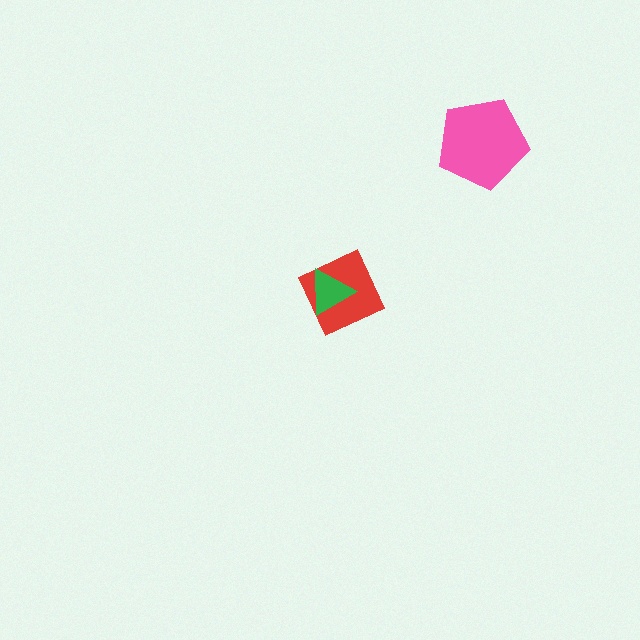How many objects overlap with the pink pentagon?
0 objects overlap with the pink pentagon.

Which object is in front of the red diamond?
The green triangle is in front of the red diamond.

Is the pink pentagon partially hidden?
No, no other shape covers it.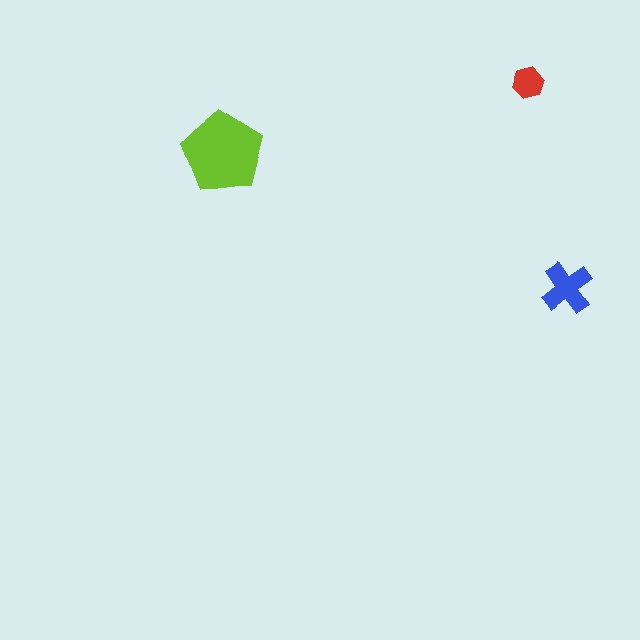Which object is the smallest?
The red hexagon.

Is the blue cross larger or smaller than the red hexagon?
Larger.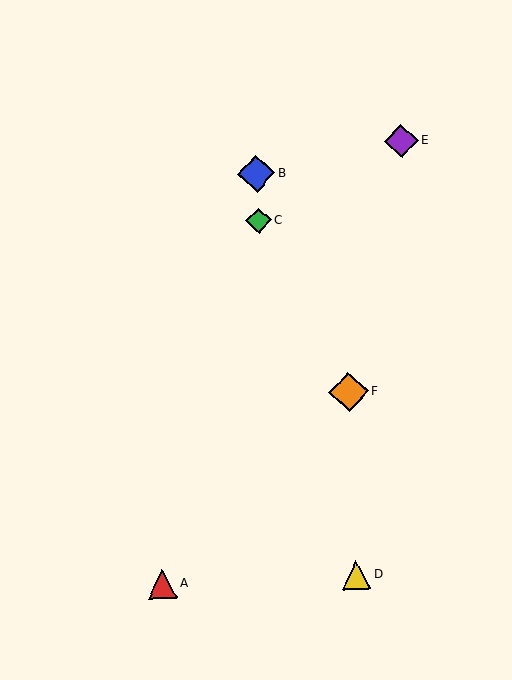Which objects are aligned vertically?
Objects D, F are aligned vertically.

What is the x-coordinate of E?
Object E is at x≈401.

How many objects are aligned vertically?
2 objects (D, F) are aligned vertically.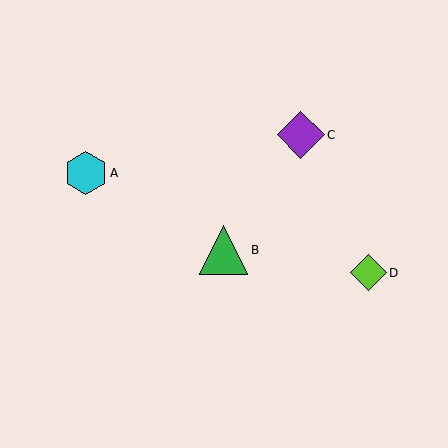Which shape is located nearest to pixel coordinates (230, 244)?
The green triangle (labeled B) at (223, 250) is nearest to that location.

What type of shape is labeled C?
Shape C is a purple diamond.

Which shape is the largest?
The green triangle (labeled B) is the largest.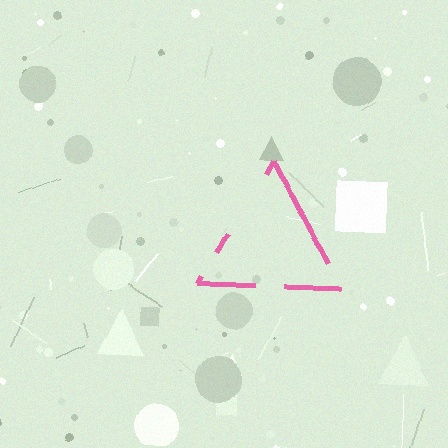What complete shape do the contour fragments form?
The contour fragments form a triangle.